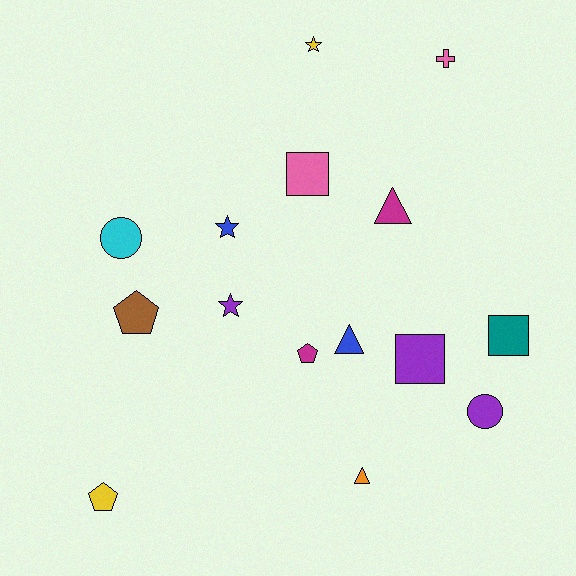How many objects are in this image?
There are 15 objects.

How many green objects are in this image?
There are no green objects.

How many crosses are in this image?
There is 1 cross.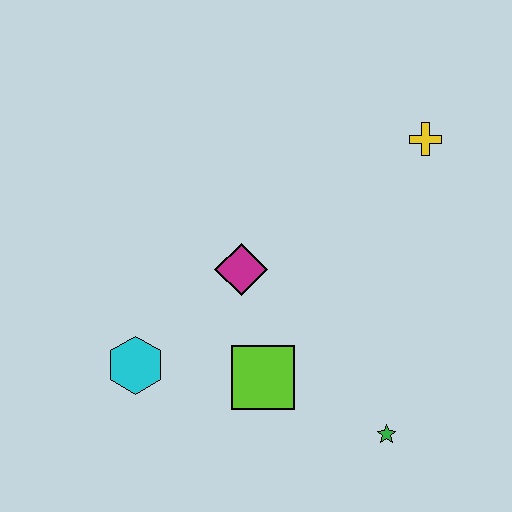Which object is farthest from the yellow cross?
The cyan hexagon is farthest from the yellow cross.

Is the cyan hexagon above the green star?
Yes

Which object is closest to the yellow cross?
The magenta diamond is closest to the yellow cross.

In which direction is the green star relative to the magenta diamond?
The green star is below the magenta diamond.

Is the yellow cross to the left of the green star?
No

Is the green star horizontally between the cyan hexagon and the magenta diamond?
No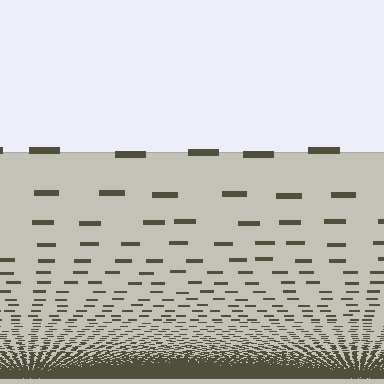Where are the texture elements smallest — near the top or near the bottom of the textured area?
Near the bottom.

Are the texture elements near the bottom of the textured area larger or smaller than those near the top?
Smaller. The gradient is inverted — elements near the bottom are smaller and denser.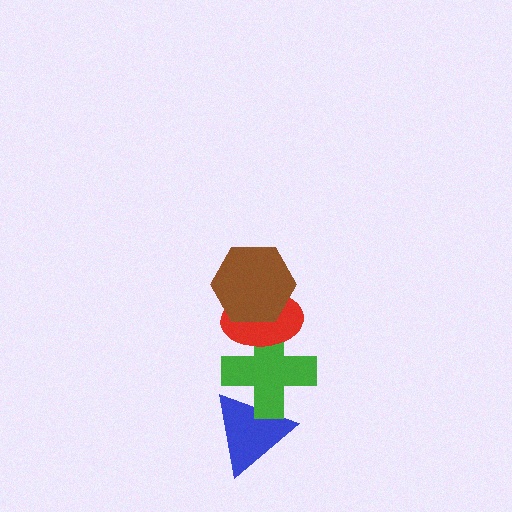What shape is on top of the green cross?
The red ellipse is on top of the green cross.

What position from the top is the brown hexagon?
The brown hexagon is 1st from the top.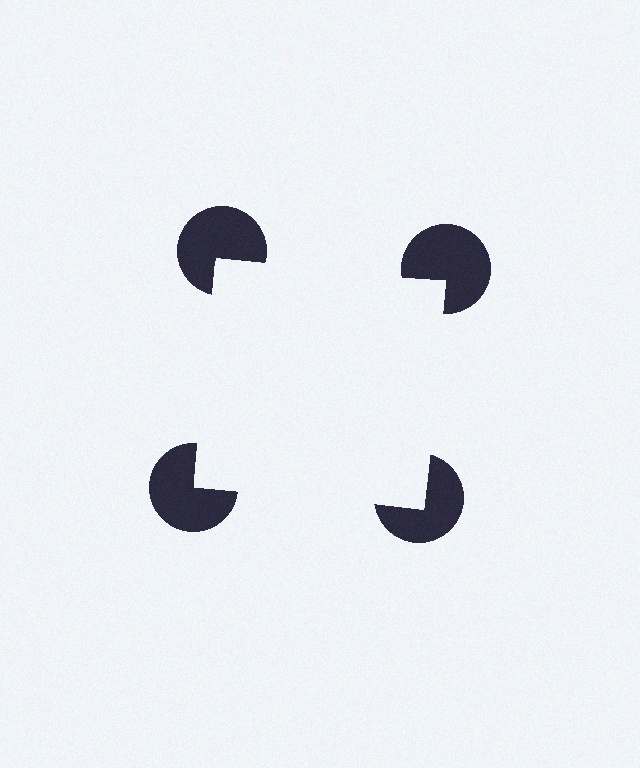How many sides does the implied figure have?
4 sides.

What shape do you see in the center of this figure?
An illusory square — its edges are inferred from the aligned wedge cuts in the pac-man discs, not physically drawn.